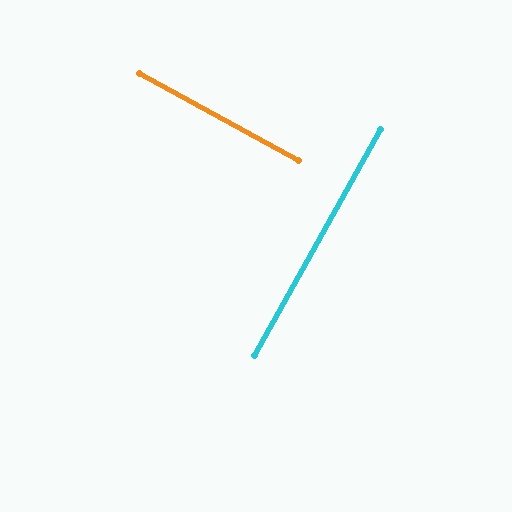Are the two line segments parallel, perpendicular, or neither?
Perpendicular — they meet at approximately 90°.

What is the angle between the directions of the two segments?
Approximately 90 degrees.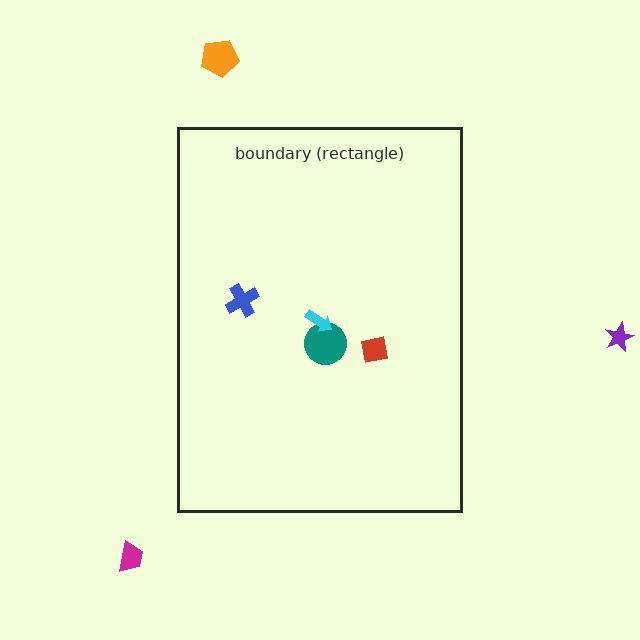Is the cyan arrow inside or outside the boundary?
Inside.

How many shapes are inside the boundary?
4 inside, 3 outside.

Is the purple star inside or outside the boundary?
Outside.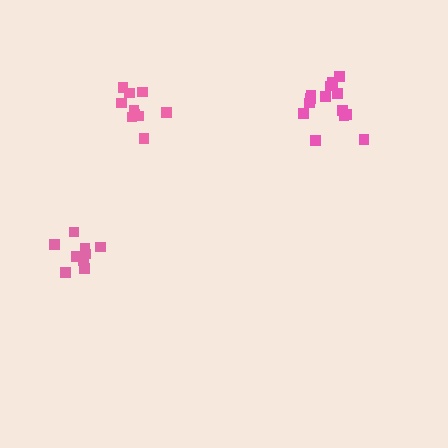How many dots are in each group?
Group 1: 9 dots, Group 2: 10 dots, Group 3: 14 dots (33 total).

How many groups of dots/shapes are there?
There are 3 groups.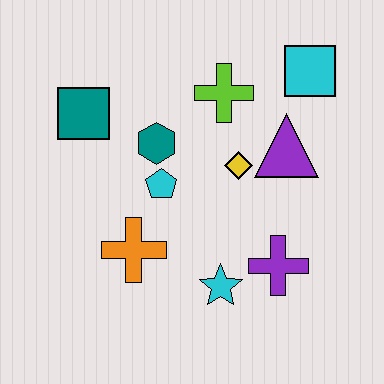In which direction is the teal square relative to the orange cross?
The teal square is above the orange cross.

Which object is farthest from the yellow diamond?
The teal square is farthest from the yellow diamond.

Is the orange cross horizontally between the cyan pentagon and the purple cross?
No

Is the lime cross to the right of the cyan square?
No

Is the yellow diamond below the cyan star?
No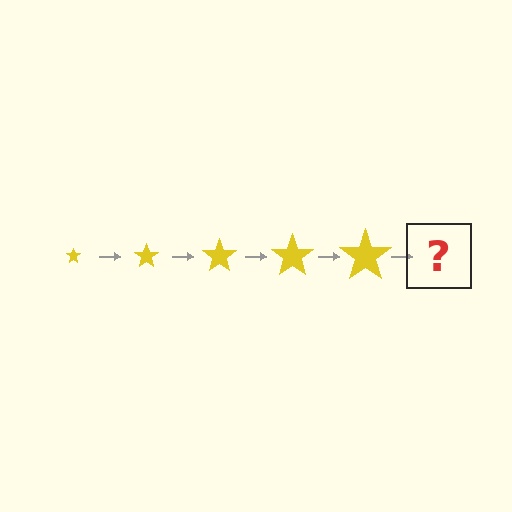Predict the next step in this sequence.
The next step is a yellow star, larger than the previous one.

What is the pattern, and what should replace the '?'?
The pattern is that the star gets progressively larger each step. The '?' should be a yellow star, larger than the previous one.